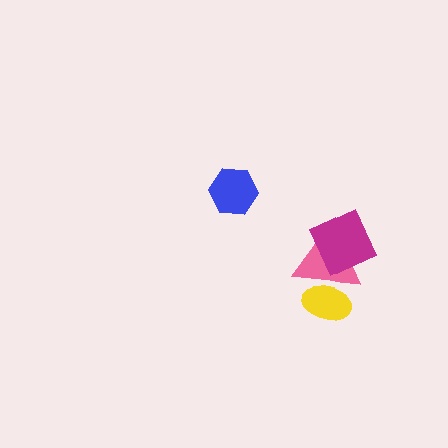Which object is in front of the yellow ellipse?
The pink triangle is in front of the yellow ellipse.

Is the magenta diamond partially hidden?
No, no other shape covers it.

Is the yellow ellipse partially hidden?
Yes, it is partially covered by another shape.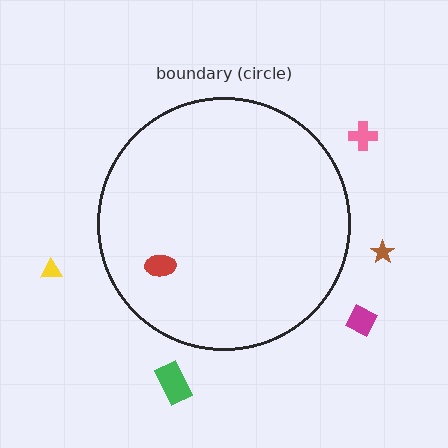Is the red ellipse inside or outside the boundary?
Inside.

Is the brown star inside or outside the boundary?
Outside.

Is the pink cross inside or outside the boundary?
Outside.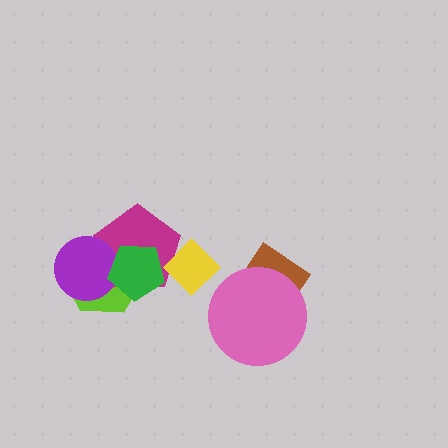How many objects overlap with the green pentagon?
3 objects overlap with the green pentagon.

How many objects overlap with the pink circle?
1 object overlaps with the pink circle.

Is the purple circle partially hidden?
Yes, it is partially covered by another shape.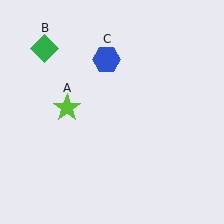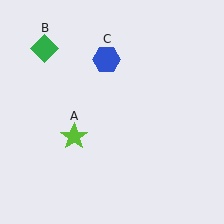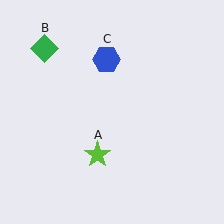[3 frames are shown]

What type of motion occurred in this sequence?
The lime star (object A) rotated counterclockwise around the center of the scene.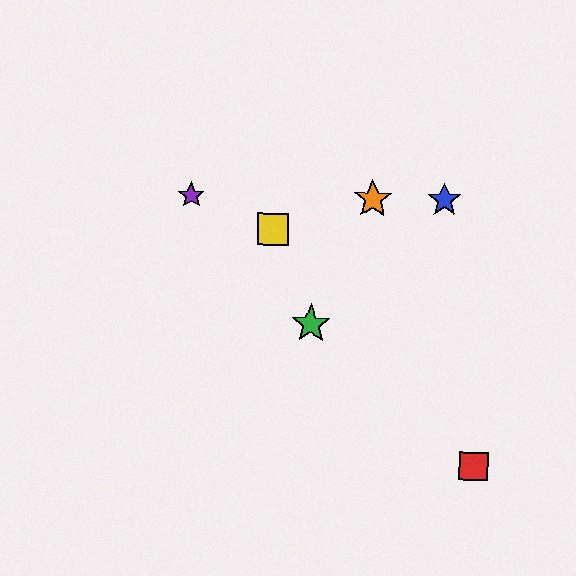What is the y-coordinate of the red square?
The red square is at y≈466.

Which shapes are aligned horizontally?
The blue star, the purple star, the orange star are aligned horizontally.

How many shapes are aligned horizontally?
3 shapes (the blue star, the purple star, the orange star) are aligned horizontally.